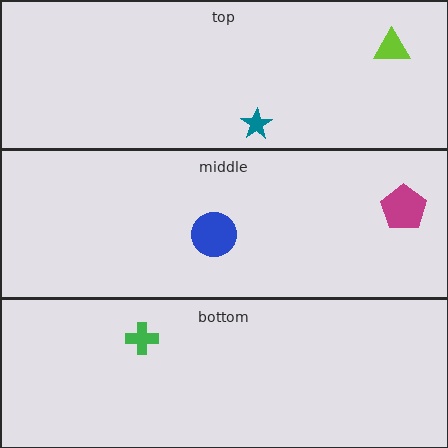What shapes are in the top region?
The lime triangle, the teal star.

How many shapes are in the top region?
2.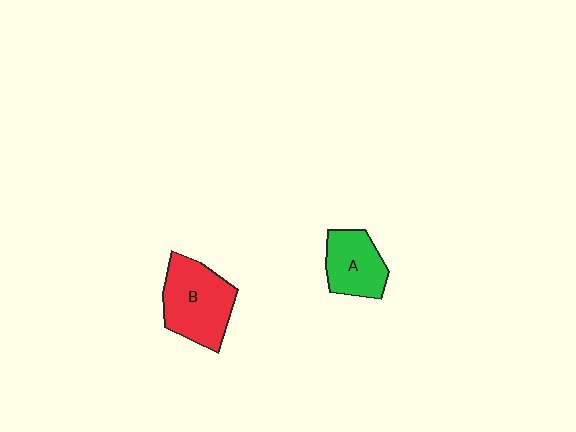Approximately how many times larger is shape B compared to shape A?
Approximately 1.4 times.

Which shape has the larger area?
Shape B (red).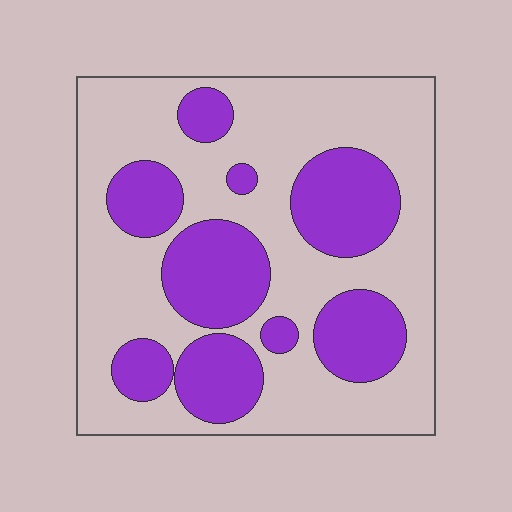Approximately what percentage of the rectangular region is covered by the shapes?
Approximately 35%.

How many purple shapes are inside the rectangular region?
9.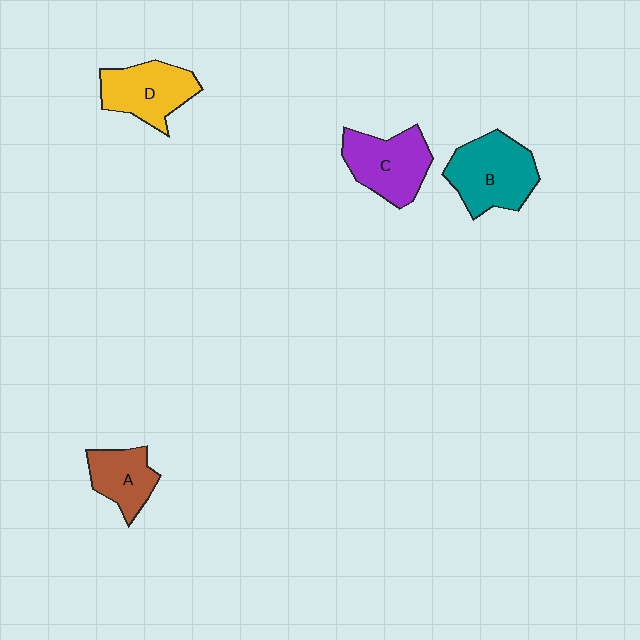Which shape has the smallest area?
Shape A (brown).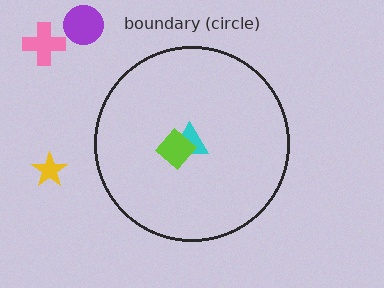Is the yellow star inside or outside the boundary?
Outside.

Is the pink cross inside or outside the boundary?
Outside.